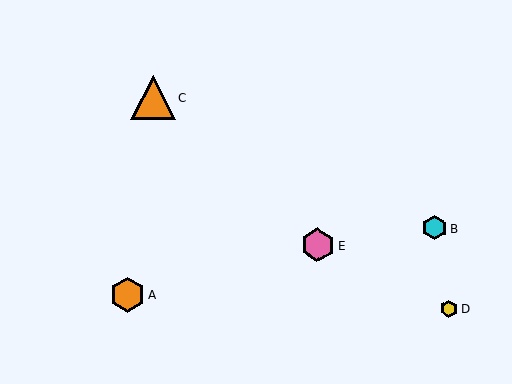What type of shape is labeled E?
Shape E is a pink hexagon.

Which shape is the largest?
The orange triangle (labeled C) is the largest.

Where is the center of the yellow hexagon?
The center of the yellow hexagon is at (449, 309).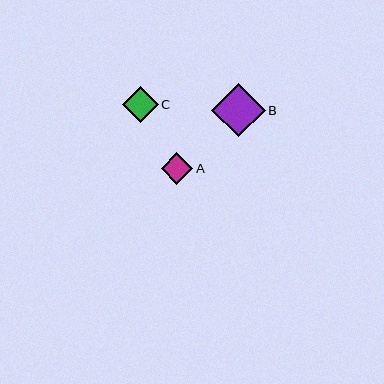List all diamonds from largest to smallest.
From largest to smallest: B, C, A.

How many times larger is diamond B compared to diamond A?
Diamond B is approximately 1.7 times the size of diamond A.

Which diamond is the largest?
Diamond B is the largest with a size of approximately 53 pixels.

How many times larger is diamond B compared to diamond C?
Diamond B is approximately 1.5 times the size of diamond C.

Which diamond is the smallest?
Diamond A is the smallest with a size of approximately 32 pixels.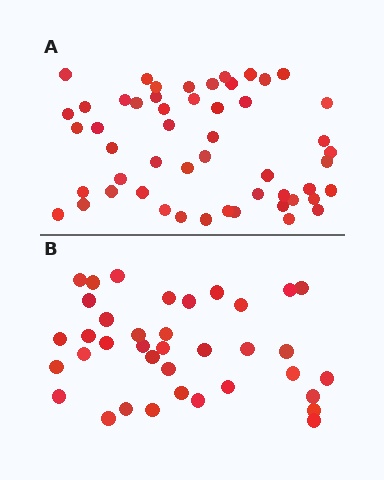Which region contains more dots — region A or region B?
Region A (the top region) has more dots.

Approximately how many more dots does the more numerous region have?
Region A has approximately 15 more dots than region B.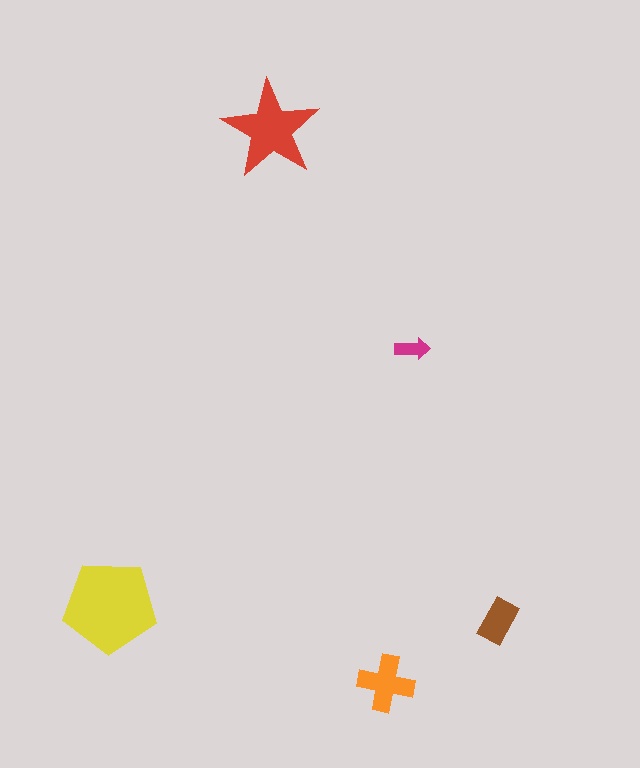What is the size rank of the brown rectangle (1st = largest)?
4th.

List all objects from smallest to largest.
The magenta arrow, the brown rectangle, the orange cross, the red star, the yellow pentagon.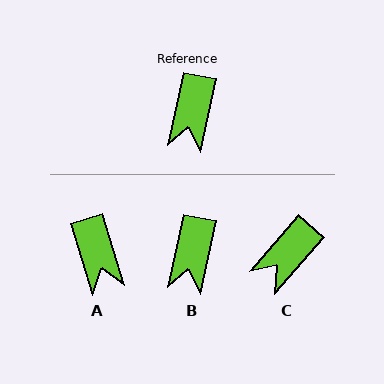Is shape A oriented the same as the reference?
No, it is off by about 29 degrees.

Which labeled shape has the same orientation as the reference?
B.